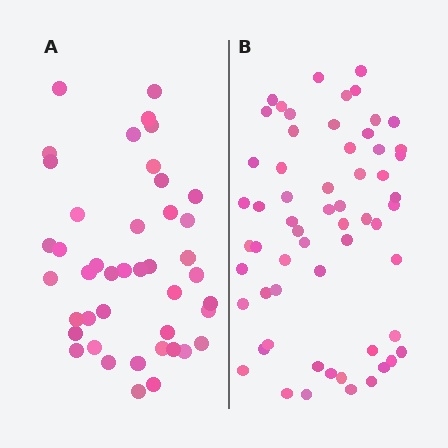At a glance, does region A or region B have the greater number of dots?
Region B (the right region) has more dots.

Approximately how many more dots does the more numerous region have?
Region B has approximately 15 more dots than region A.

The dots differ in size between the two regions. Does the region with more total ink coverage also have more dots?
No. Region A has more total ink coverage because its dots are larger, but region B actually contains more individual dots. Total area can be misleading — the number of items is what matters here.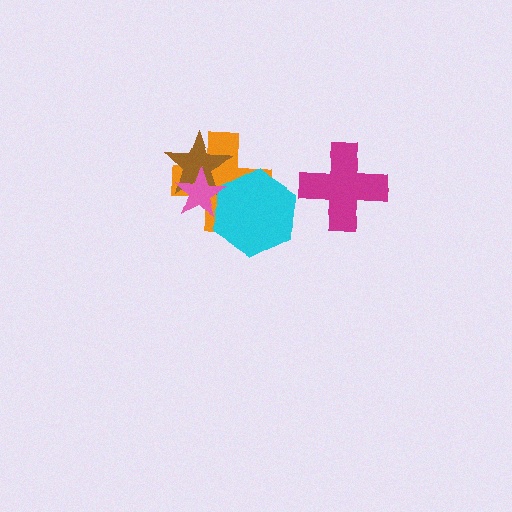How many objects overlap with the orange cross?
3 objects overlap with the orange cross.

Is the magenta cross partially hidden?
No, no other shape covers it.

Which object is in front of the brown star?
The pink star is in front of the brown star.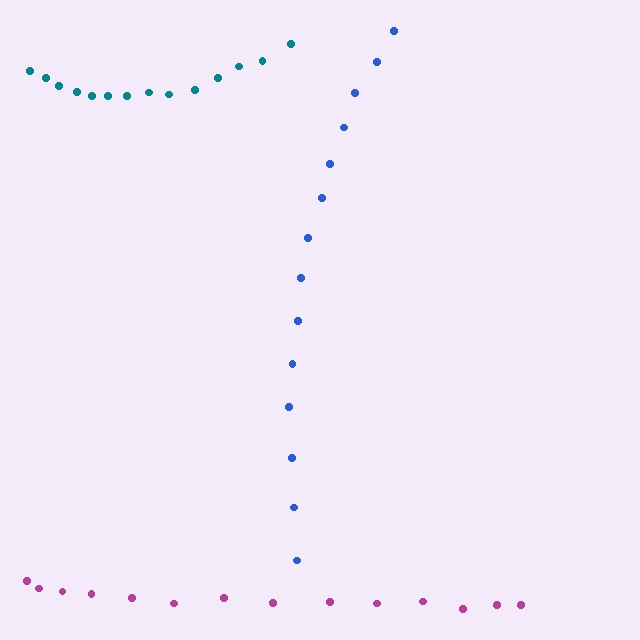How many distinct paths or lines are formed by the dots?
There are 3 distinct paths.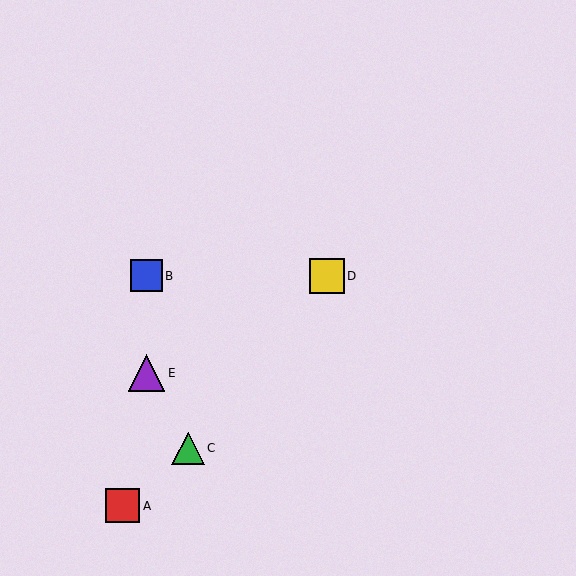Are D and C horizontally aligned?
No, D is at y≈276 and C is at y≈448.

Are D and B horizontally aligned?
Yes, both are at y≈276.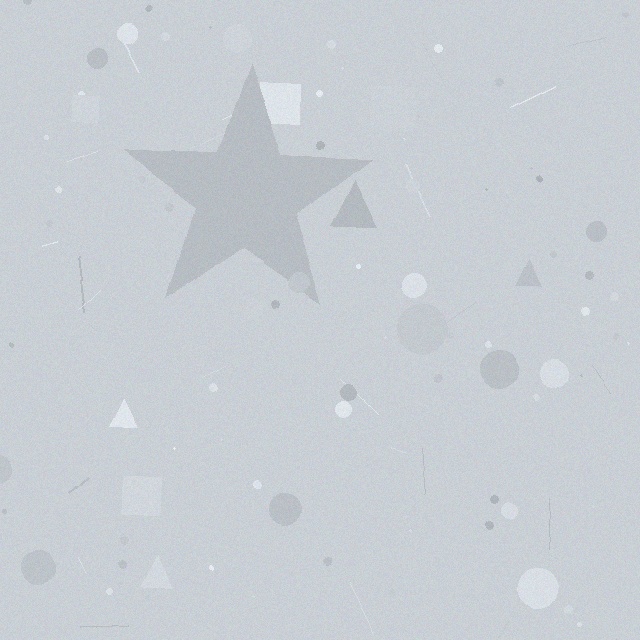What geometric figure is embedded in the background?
A star is embedded in the background.